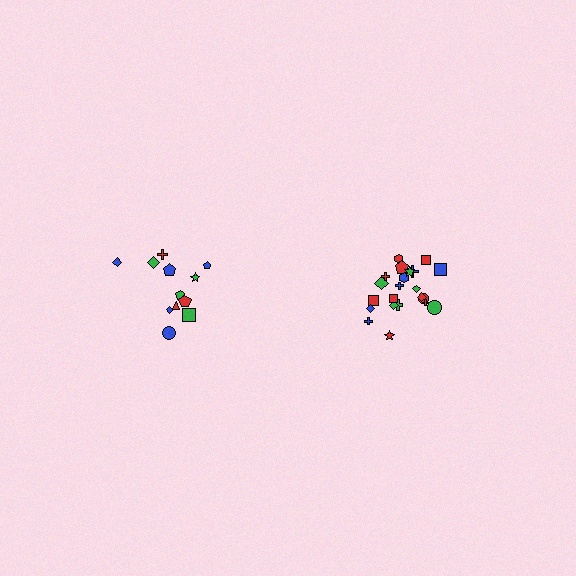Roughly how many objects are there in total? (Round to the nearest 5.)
Roughly 35 objects in total.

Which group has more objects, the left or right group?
The right group.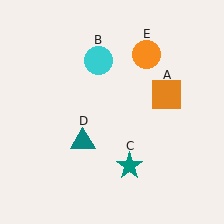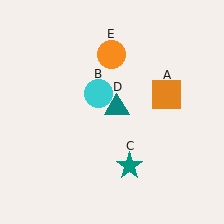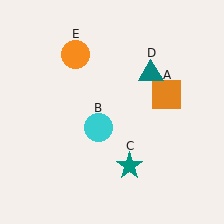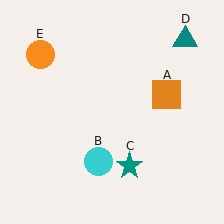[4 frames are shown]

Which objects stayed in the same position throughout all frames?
Orange square (object A) and teal star (object C) remained stationary.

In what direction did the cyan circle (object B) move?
The cyan circle (object B) moved down.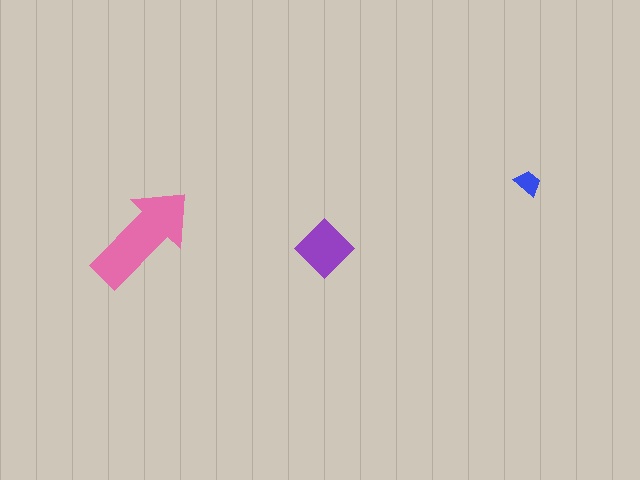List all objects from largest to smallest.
The pink arrow, the purple diamond, the blue trapezoid.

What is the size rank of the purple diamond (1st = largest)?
2nd.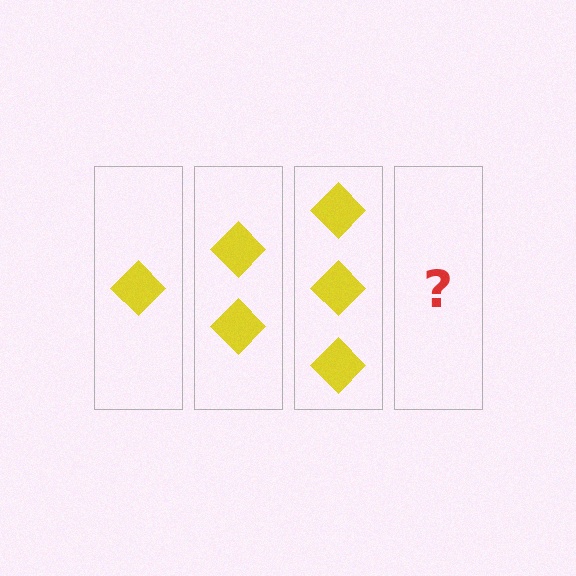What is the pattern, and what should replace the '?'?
The pattern is that each step adds one more diamond. The '?' should be 4 diamonds.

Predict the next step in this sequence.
The next step is 4 diamonds.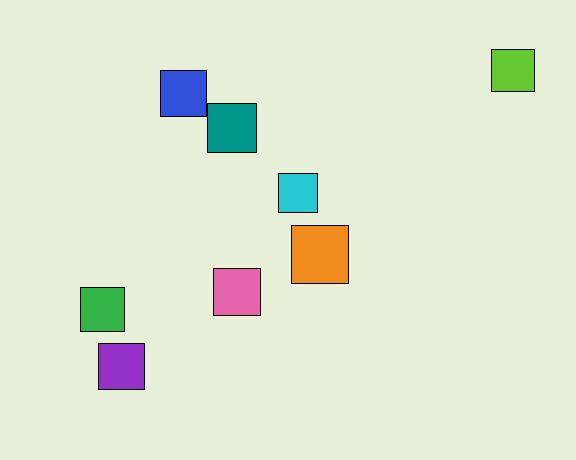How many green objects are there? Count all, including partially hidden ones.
There is 1 green object.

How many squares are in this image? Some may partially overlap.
There are 8 squares.